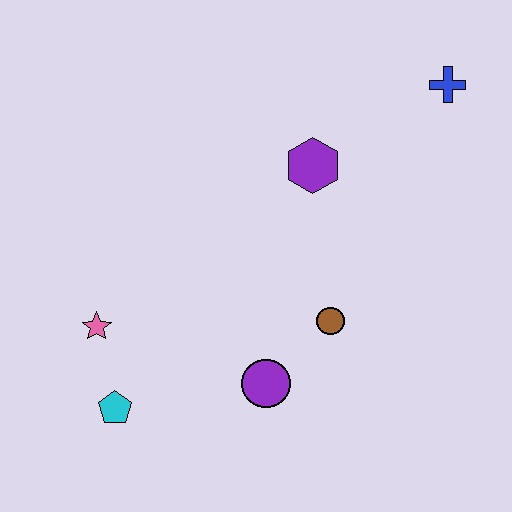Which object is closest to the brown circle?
The purple circle is closest to the brown circle.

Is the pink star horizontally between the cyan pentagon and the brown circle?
No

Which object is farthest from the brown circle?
The blue cross is farthest from the brown circle.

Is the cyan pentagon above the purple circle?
No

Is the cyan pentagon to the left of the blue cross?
Yes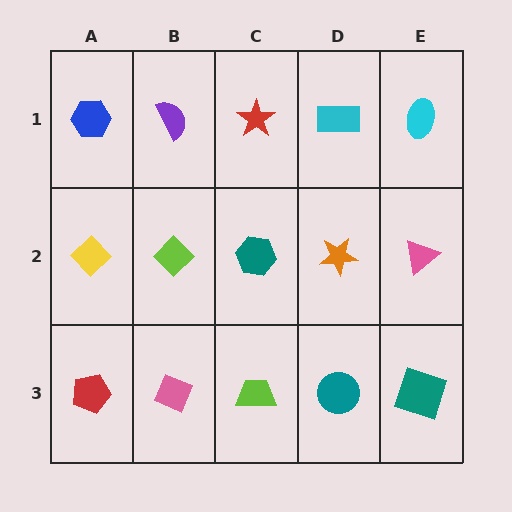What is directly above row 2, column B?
A purple semicircle.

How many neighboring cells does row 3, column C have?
3.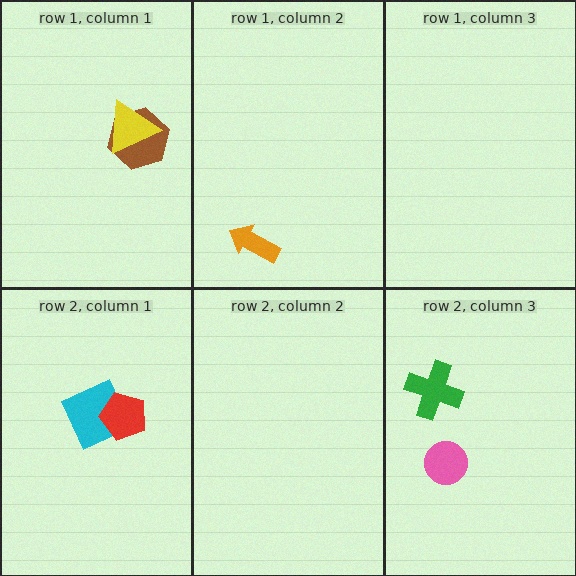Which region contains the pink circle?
The row 2, column 3 region.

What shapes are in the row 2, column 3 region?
The pink circle, the green cross.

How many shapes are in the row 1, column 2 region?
1.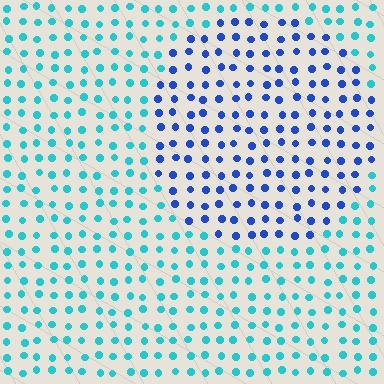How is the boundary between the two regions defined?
The boundary is defined purely by a slight shift in hue (about 45 degrees). Spacing, size, and orientation are identical on both sides.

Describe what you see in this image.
The image is filled with small cyan elements in a uniform arrangement. A circle-shaped region is visible where the elements are tinted to a slightly different hue, forming a subtle color boundary.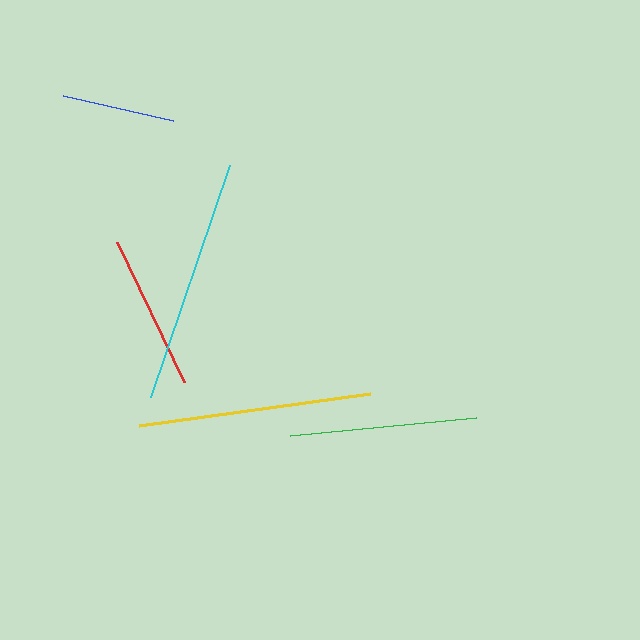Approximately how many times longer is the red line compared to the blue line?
The red line is approximately 1.4 times the length of the blue line.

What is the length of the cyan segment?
The cyan segment is approximately 245 pixels long.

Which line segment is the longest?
The cyan line is the longest at approximately 245 pixels.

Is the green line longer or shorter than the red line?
The green line is longer than the red line.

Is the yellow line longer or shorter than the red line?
The yellow line is longer than the red line.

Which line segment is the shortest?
The blue line is the shortest at approximately 112 pixels.